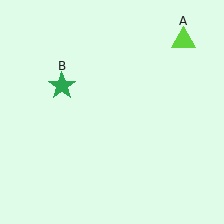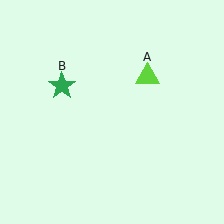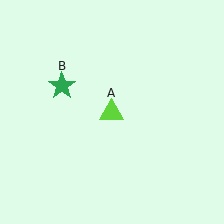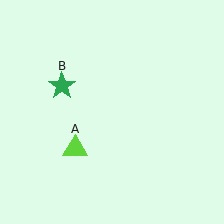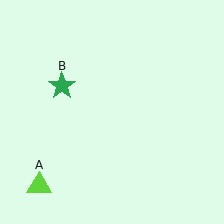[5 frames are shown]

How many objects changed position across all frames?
1 object changed position: lime triangle (object A).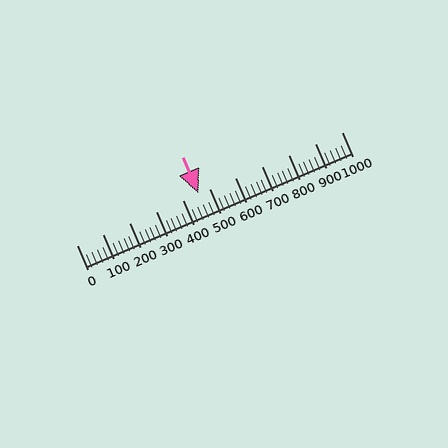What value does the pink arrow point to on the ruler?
The pink arrow points to approximately 460.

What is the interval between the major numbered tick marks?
The major tick marks are spaced 100 units apart.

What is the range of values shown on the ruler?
The ruler shows values from 0 to 1000.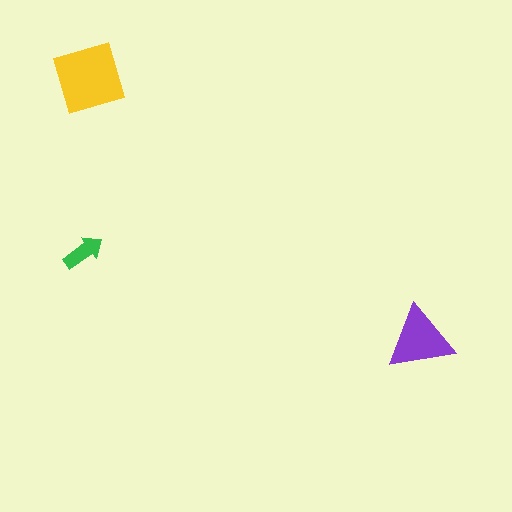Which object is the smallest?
The green arrow.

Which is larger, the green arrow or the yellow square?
The yellow square.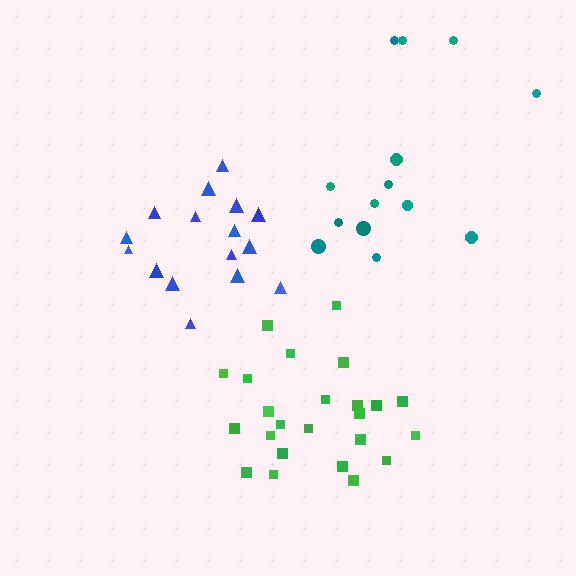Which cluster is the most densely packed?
Blue.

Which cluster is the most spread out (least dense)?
Teal.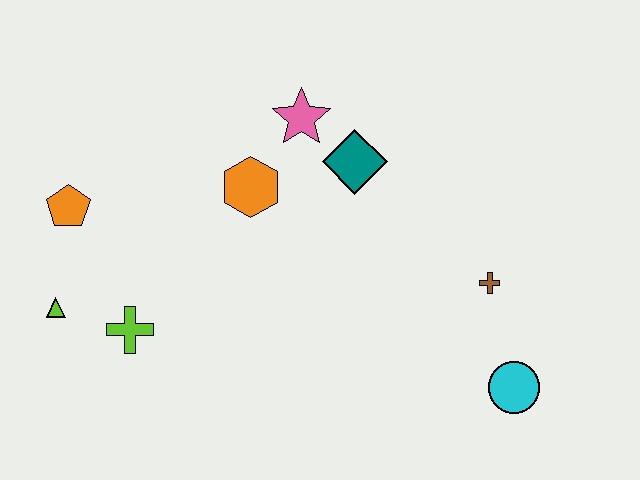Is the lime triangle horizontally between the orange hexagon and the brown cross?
No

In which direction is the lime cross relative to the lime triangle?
The lime cross is to the right of the lime triangle.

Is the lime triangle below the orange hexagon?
Yes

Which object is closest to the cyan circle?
The brown cross is closest to the cyan circle.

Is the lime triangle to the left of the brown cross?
Yes